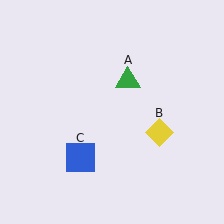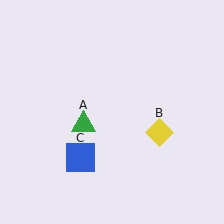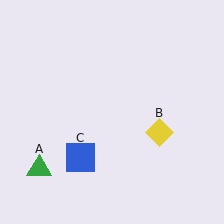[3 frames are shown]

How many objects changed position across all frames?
1 object changed position: green triangle (object A).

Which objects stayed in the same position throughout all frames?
Yellow diamond (object B) and blue square (object C) remained stationary.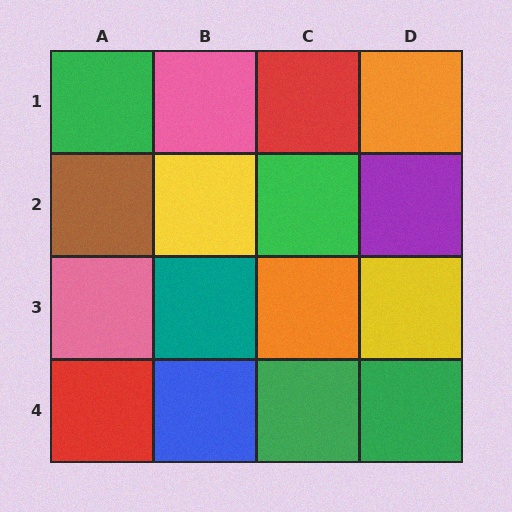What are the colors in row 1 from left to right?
Green, pink, red, orange.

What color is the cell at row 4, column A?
Red.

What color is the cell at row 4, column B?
Blue.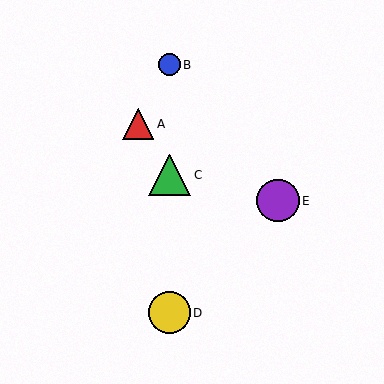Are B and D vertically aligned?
Yes, both are at x≈170.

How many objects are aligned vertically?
3 objects (B, C, D) are aligned vertically.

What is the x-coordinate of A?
Object A is at x≈138.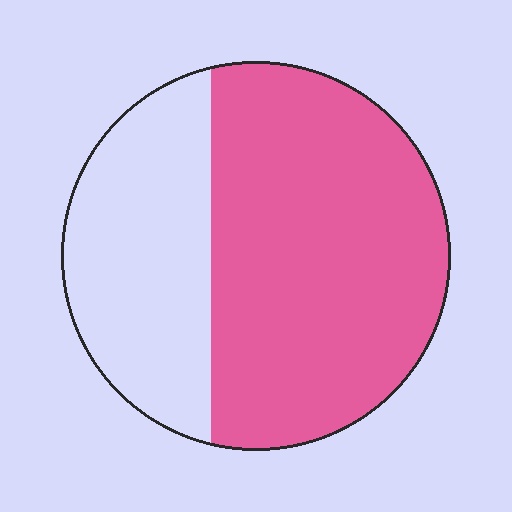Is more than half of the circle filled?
Yes.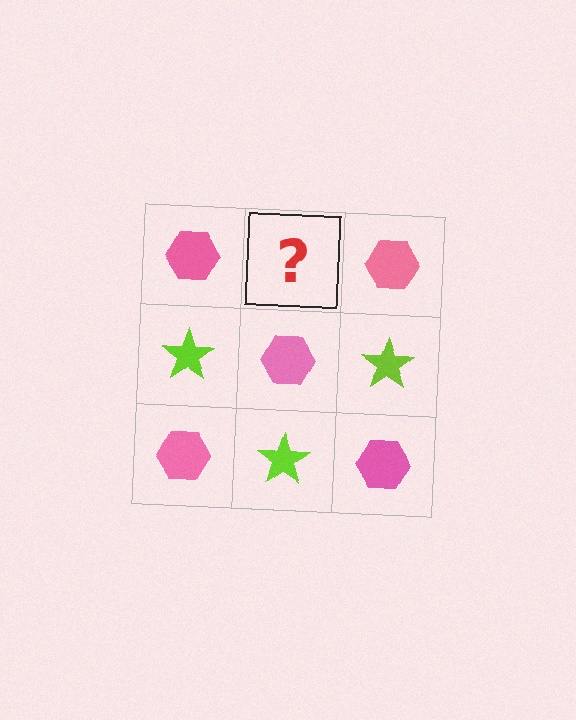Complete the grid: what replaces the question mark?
The question mark should be replaced with a lime star.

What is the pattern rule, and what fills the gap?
The rule is that it alternates pink hexagon and lime star in a checkerboard pattern. The gap should be filled with a lime star.